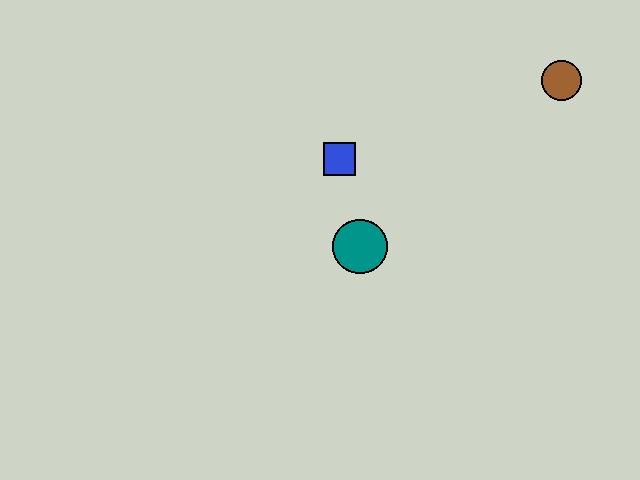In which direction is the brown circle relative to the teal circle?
The brown circle is to the right of the teal circle.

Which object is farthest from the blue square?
The brown circle is farthest from the blue square.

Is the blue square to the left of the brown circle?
Yes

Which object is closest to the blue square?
The teal circle is closest to the blue square.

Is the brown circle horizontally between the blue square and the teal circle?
No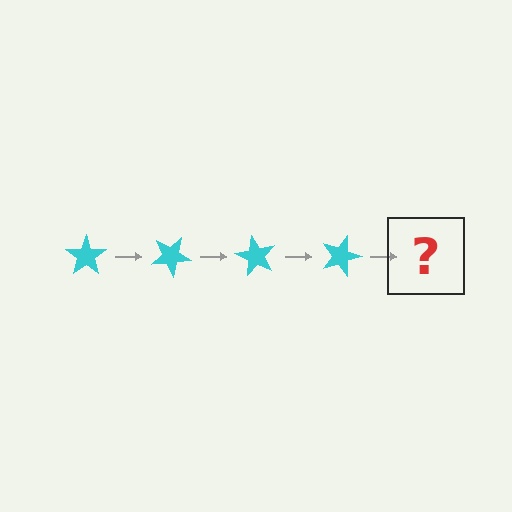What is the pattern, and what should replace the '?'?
The pattern is that the star rotates 30 degrees each step. The '?' should be a cyan star rotated 120 degrees.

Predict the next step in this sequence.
The next step is a cyan star rotated 120 degrees.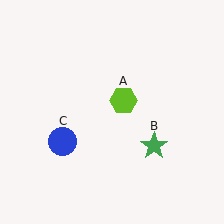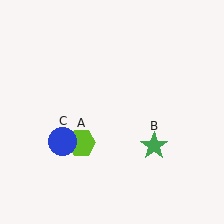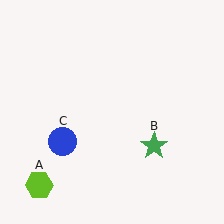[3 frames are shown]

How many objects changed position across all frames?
1 object changed position: lime hexagon (object A).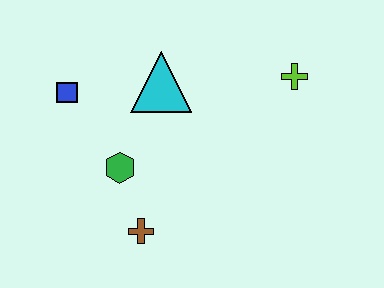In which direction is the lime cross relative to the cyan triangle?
The lime cross is to the right of the cyan triangle.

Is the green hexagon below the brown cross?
No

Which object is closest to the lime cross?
The cyan triangle is closest to the lime cross.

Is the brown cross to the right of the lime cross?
No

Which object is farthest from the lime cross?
The blue square is farthest from the lime cross.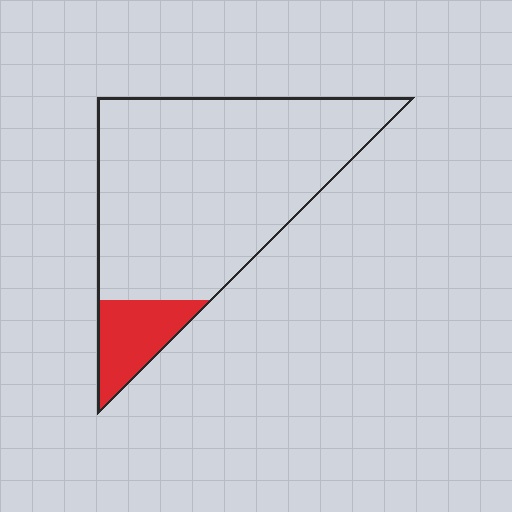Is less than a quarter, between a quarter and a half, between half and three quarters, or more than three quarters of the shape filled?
Less than a quarter.